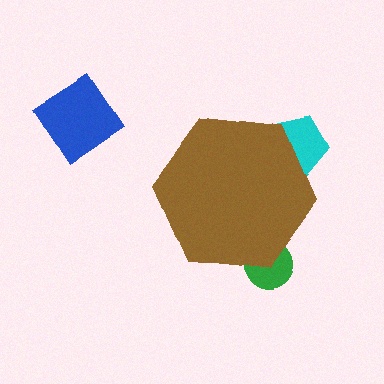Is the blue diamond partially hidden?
No, the blue diamond is fully visible.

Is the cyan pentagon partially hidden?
Yes, the cyan pentagon is partially hidden behind the brown hexagon.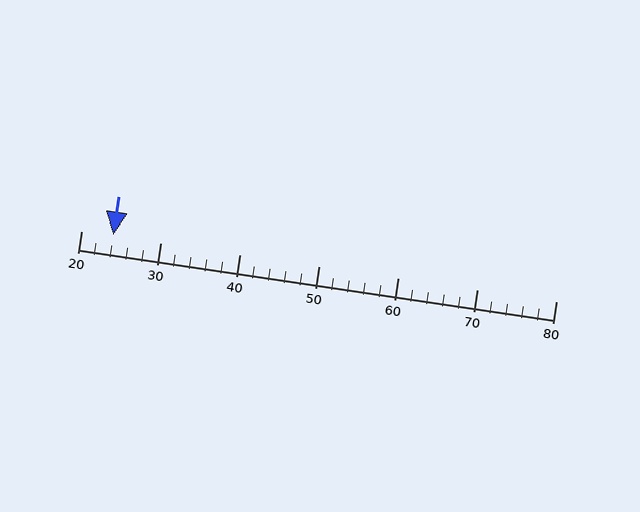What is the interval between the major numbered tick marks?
The major tick marks are spaced 10 units apart.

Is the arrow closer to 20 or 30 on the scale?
The arrow is closer to 20.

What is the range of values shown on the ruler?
The ruler shows values from 20 to 80.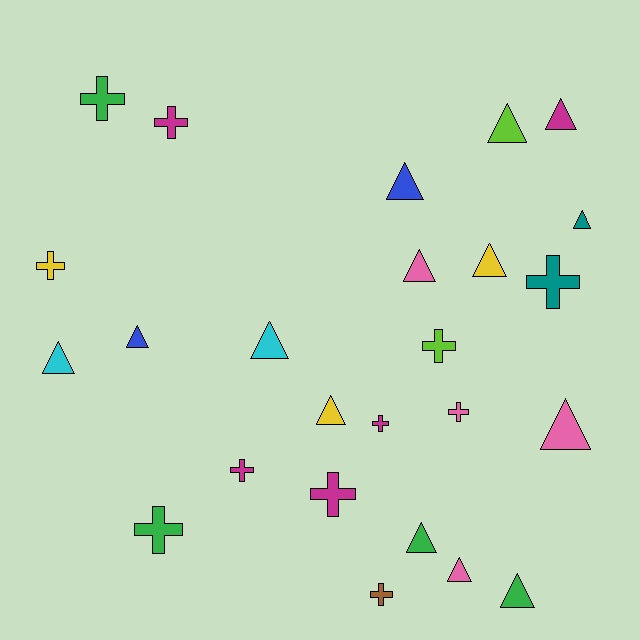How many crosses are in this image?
There are 11 crosses.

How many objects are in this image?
There are 25 objects.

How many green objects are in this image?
There are 4 green objects.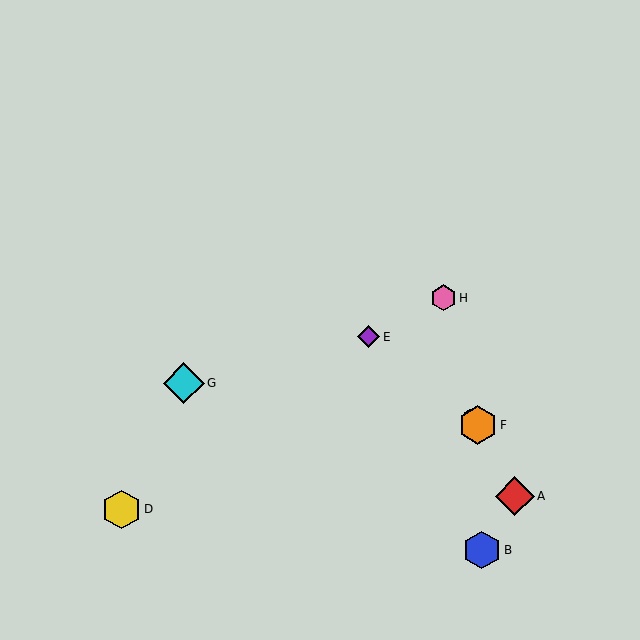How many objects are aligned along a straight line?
3 objects (C, E, F) are aligned along a straight line.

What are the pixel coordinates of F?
Object F is at (478, 425).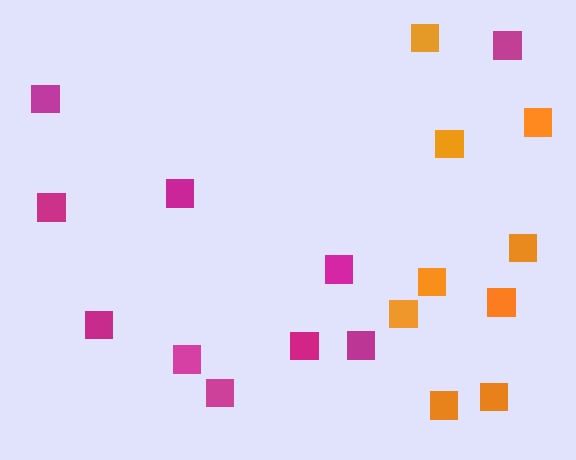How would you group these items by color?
There are 2 groups: one group of orange squares (9) and one group of magenta squares (10).